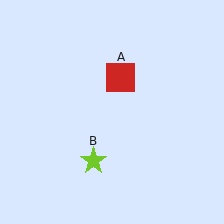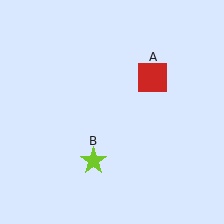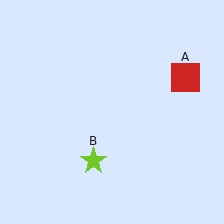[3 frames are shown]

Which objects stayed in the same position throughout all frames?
Lime star (object B) remained stationary.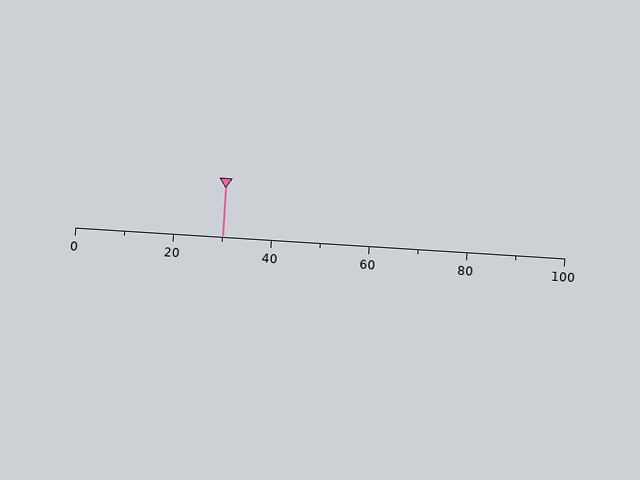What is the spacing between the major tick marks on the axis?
The major ticks are spaced 20 apart.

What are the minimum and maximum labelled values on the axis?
The axis runs from 0 to 100.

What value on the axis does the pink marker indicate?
The marker indicates approximately 30.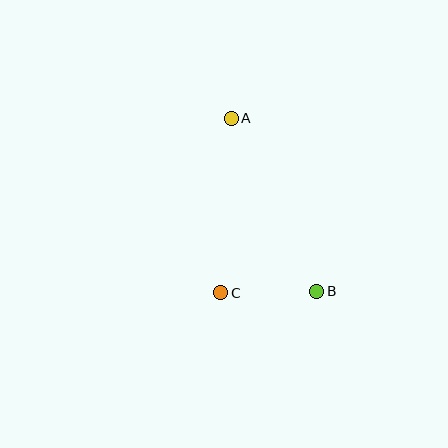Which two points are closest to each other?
Points B and C are closest to each other.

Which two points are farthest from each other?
Points A and B are farthest from each other.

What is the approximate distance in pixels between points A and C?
The distance between A and C is approximately 175 pixels.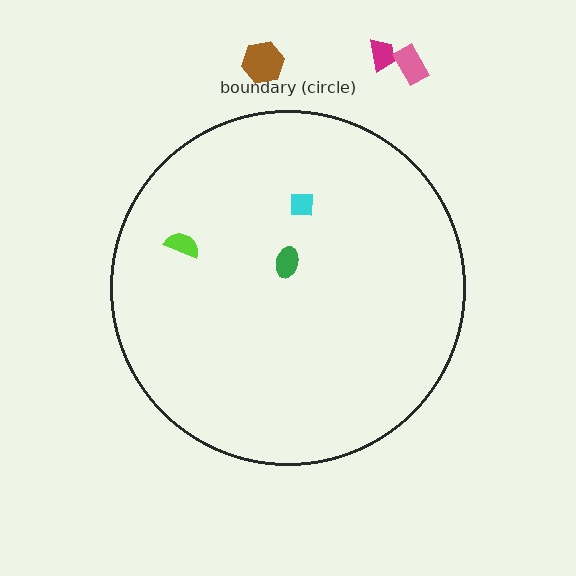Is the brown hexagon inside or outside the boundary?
Outside.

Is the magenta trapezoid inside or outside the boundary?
Outside.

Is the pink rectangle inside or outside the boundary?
Outside.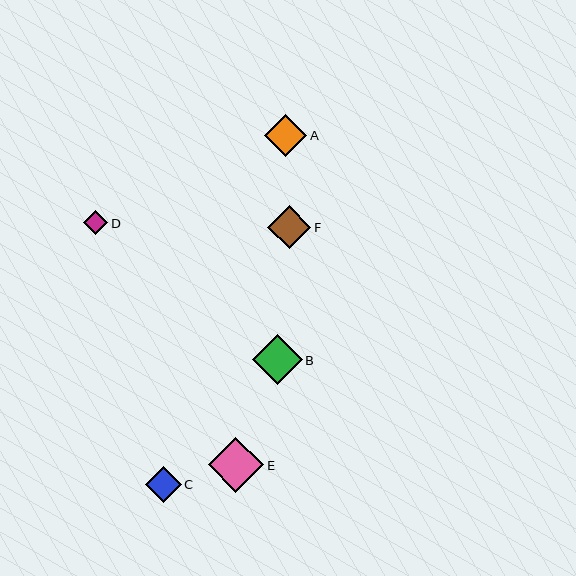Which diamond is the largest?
Diamond E is the largest with a size of approximately 56 pixels.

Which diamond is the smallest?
Diamond D is the smallest with a size of approximately 24 pixels.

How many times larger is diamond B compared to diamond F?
Diamond B is approximately 1.1 times the size of diamond F.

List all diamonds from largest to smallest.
From largest to smallest: E, B, F, A, C, D.